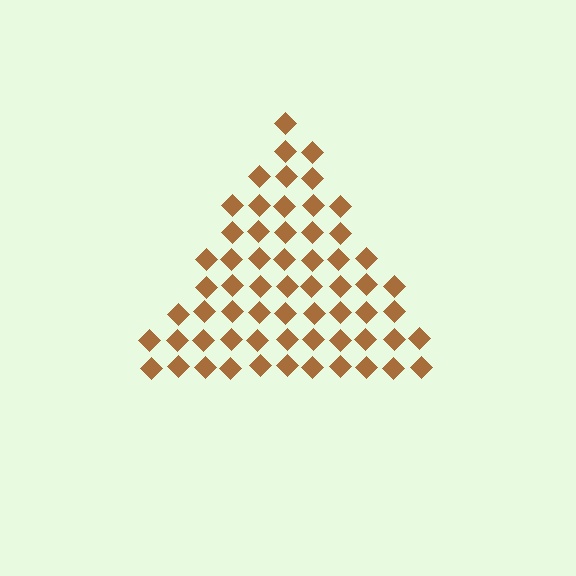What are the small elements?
The small elements are diamonds.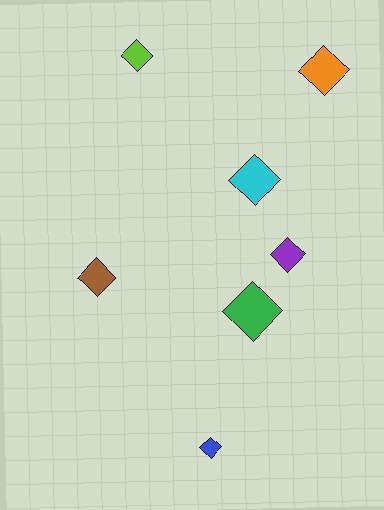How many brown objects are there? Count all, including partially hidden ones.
There is 1 brown object.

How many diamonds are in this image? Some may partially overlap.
There are 7 diamonds.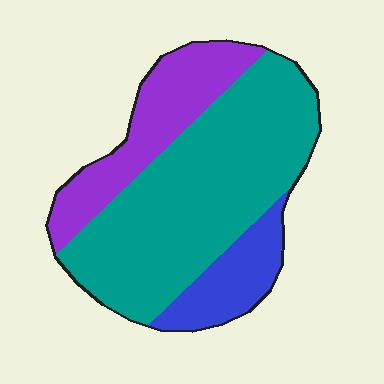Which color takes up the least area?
Blue, at roughly 15%.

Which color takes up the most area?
Teal, at roughly 60%.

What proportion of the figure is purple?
Purple covers 24% of the figure.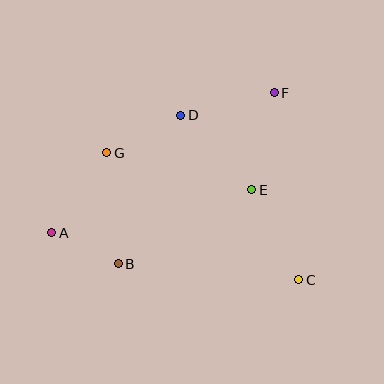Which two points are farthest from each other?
Points A and F are farthest from each other.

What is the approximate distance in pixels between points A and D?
The distance between A and D is approximately 175 pixels.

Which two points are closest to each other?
Points A and B are closest to each other.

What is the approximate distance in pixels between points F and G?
The distance between F and G is approximately 178 pixels.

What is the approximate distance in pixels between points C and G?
The distance between C and G is approximately 230 pixels.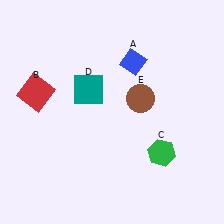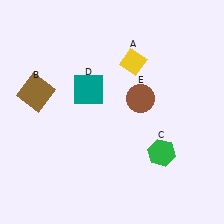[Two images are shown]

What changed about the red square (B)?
In Image 1, B is red. In Image 2, it changed to brown.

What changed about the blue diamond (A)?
In Image 1, A is blue. In Image 2, it changed to yellow.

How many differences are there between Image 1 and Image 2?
There are 2 differences between the two images.